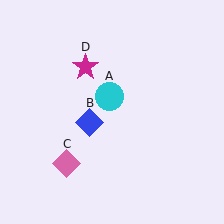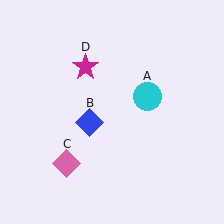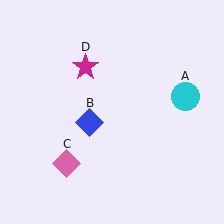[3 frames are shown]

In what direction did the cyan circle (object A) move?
The cyan circle (object A) moved right.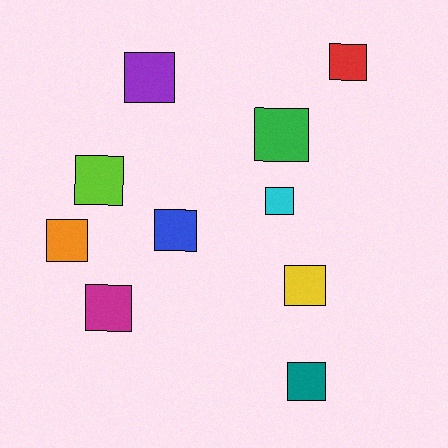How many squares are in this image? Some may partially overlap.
There are 10 squares.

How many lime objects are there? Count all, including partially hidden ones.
There is 1 lime object.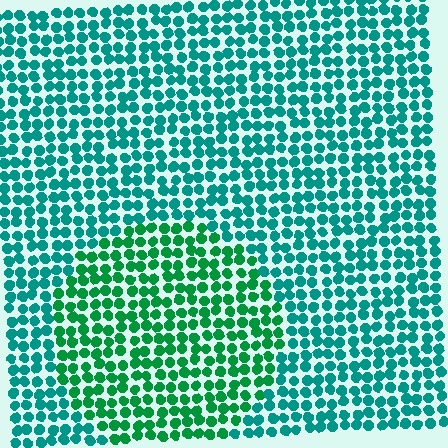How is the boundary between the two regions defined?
The boundary is defined purely by a slight shift in hue (about 32 degrees). Spacing, size, and orientation are identical on both sides.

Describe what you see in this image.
The image is filled with small teal elements in a uniform arrangement. A circle-shaped region is visible where the elements are tinted to a slightly different hue, forming a subtle color boundary.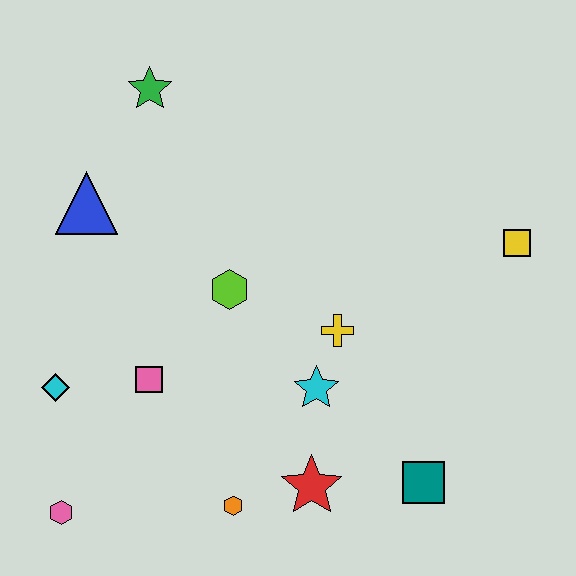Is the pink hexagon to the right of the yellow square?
No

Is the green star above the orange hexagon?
Yes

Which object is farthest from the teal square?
The green star is farthest from the teal square.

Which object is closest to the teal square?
The red star is closest to the teal square.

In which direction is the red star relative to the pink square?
The red star is to the right of the pink square.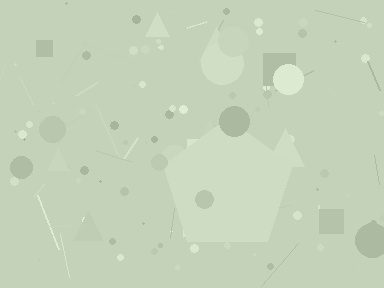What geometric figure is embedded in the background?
A pentagon is embedded in the background.